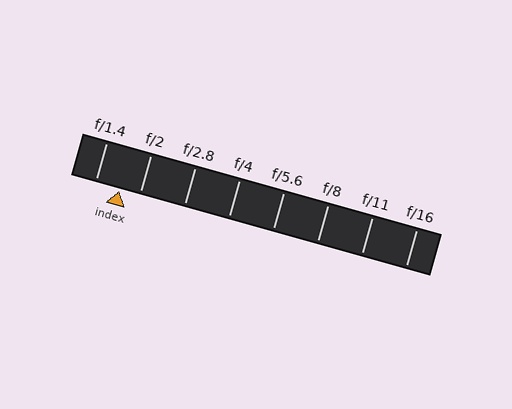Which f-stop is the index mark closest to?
The index mark is closest to f/2.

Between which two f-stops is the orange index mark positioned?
The index mark is between f/1.4 and f/2.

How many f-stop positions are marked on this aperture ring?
There are 8 f-stop positions marked.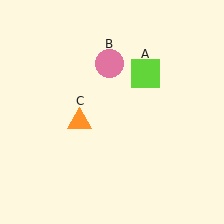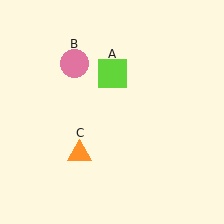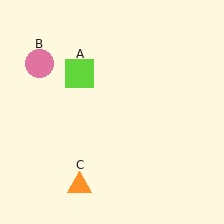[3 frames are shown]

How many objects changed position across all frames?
3 objects changed position: lime square (object A), pink circle (object B), orange triangle (object C).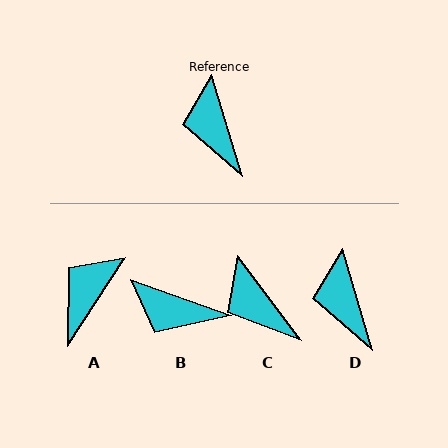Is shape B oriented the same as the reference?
No, it is off by about 54 degrees.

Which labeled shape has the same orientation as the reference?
D.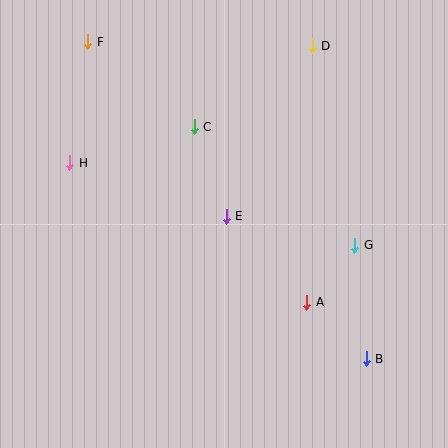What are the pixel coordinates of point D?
Point D is at (312, 46).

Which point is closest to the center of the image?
Point E at (226, 216) is closest to the center.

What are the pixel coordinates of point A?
Point A is at (307, 302).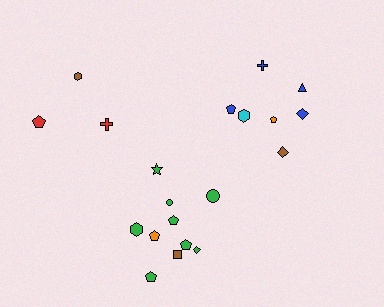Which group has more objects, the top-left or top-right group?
The top-right group.